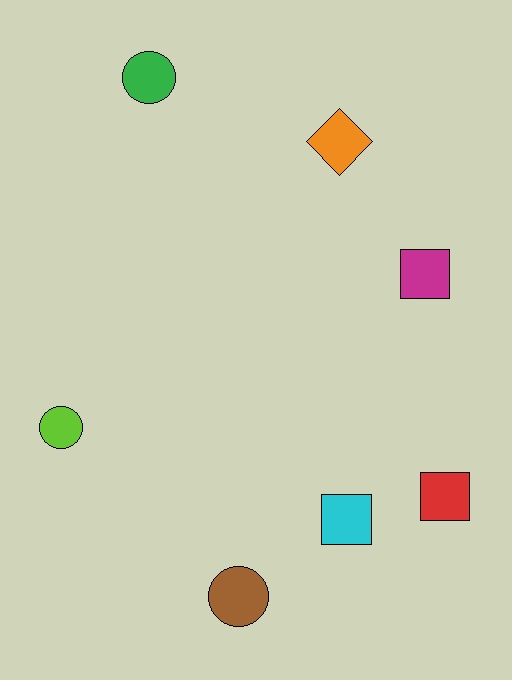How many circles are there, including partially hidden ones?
There are 3 circles.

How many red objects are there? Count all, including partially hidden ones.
There is 1 red object.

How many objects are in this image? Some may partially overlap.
There are 7 objects.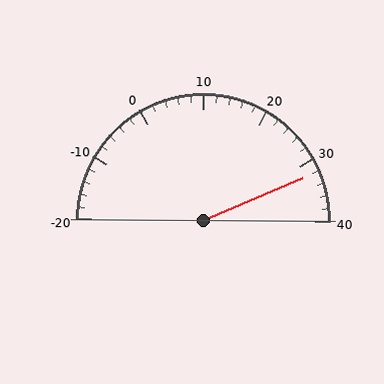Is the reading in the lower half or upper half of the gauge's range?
The reading is in the upper half of the range (-20 to 40).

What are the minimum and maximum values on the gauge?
The gauge ranges from -20 to 40.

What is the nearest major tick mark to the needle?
The nearest major tick mark is 30.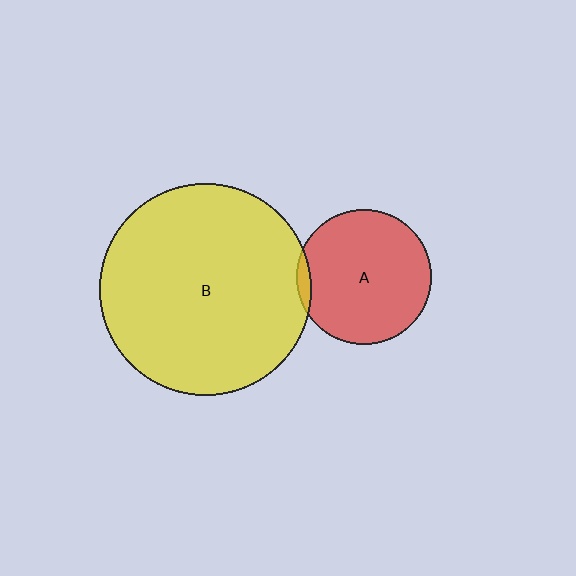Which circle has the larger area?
Circle B (yellow).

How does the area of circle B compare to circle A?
Approximately 2.5 times.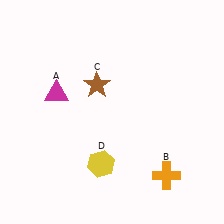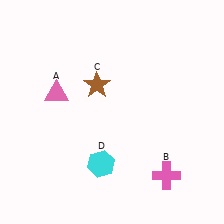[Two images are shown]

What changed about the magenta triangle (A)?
In Image 1, A is magenta. In Image 2, it changed to pink.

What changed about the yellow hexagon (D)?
In Image 1, D is yellow. In Image 2, it changed to cyan.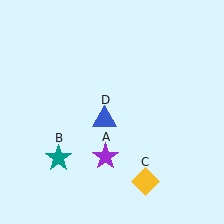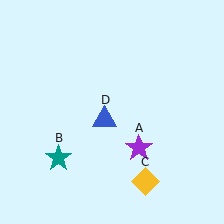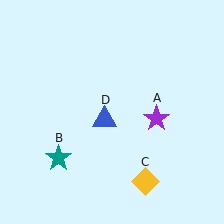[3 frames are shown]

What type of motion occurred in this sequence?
The purple star (object A) rotated counterclockwise around the center of the scene.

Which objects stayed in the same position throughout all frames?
Teal star (object B) and yellow diamond (object C) and blue triangle (object D) remained stationary.